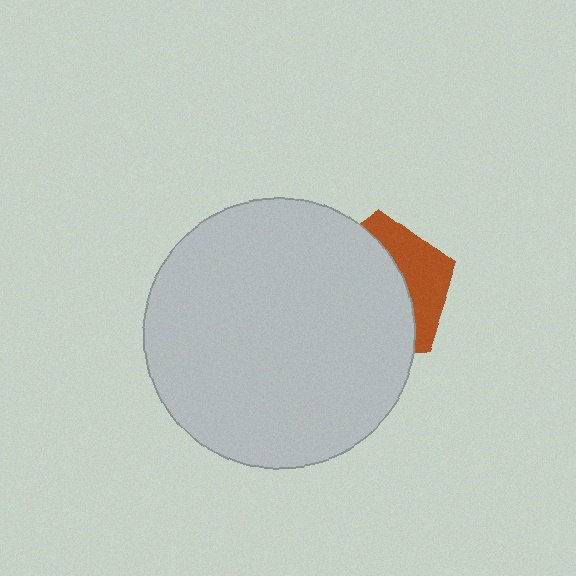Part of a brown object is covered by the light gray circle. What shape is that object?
It is a pentagon.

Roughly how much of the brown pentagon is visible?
A small part of it is visible (roughly 33%).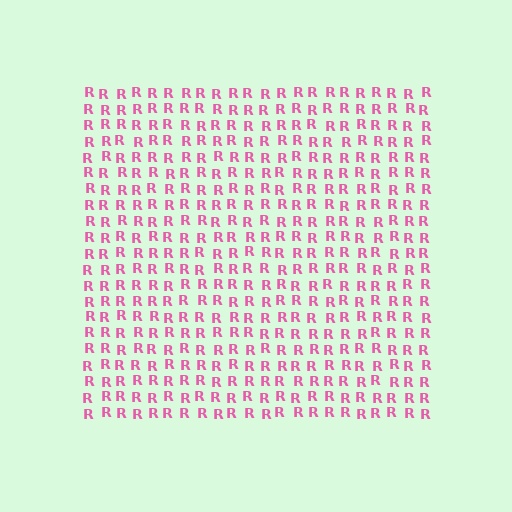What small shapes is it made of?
It is made of small letter R's.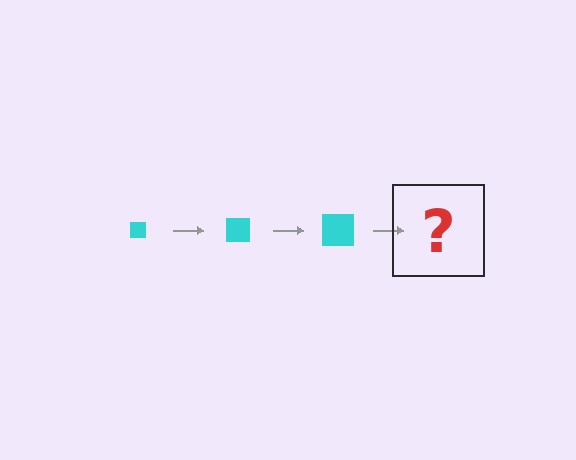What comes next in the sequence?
The next element should be a cyan square, larger than the previous one.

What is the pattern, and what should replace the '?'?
The pattern is that the square gets progressively larger each step. The '?' should be a cyan square, larger than the previous one.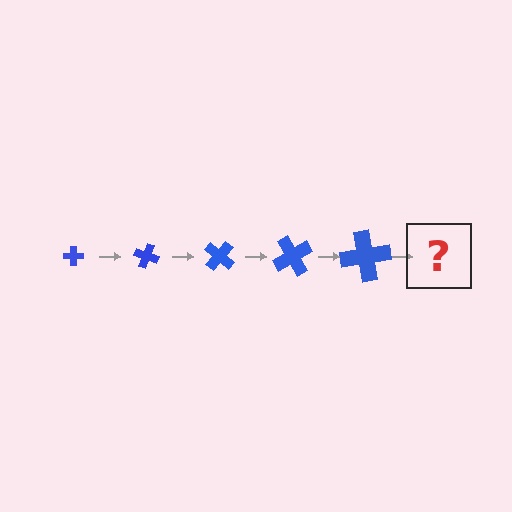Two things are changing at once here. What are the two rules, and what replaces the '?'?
The two rules are that the cross grows larger each step and it rotates 20 degrees each step. The '?' should be a cross, larger than the previous one and rotated 100 degrees from the start.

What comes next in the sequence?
The next element should be a cross, larger than the previous one and rotated 100 degrees from the start.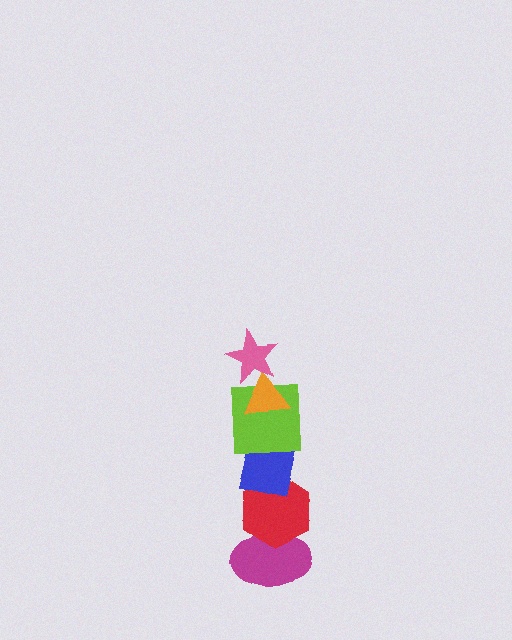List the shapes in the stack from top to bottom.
From top to bottom: the pink star, the orange triangle, the lime square, the blue square, the red hexagon, the magenta ellipse.